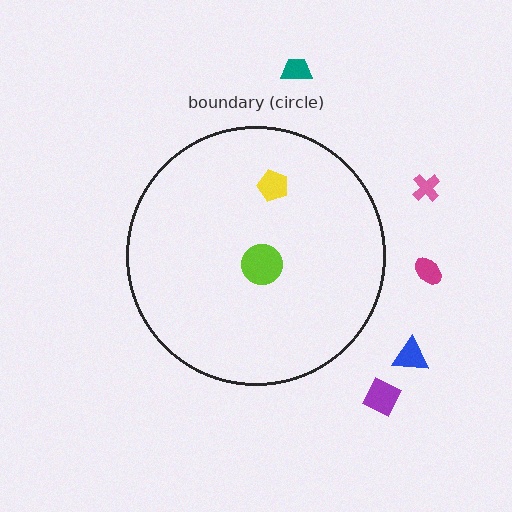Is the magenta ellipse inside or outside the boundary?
Outside.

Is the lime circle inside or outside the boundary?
Inside.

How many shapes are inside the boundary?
2 inside, 5 outside.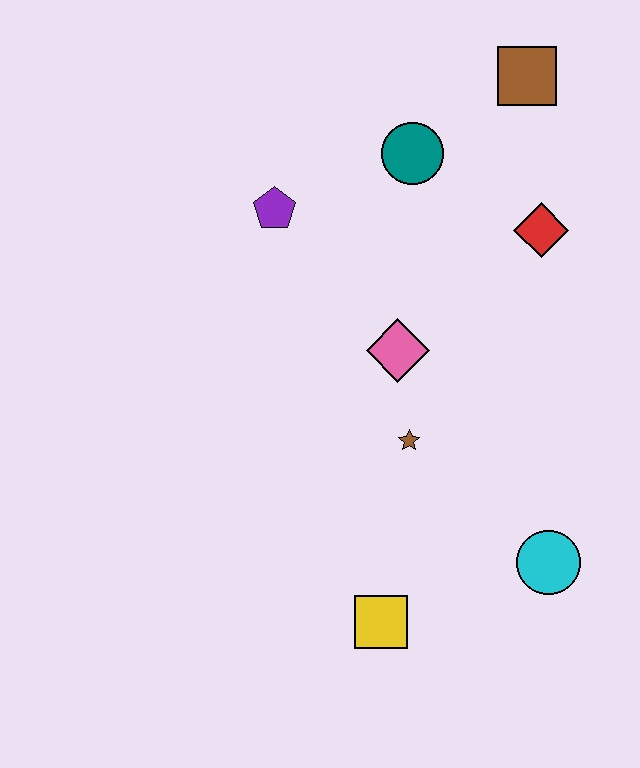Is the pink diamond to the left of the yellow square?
No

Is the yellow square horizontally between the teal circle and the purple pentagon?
Yes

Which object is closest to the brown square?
The teal circle is closest to the brown square.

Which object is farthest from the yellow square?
The brown square is farthest from the yellow square.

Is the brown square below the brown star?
No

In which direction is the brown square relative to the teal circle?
The brown square is to the right of the teal circle.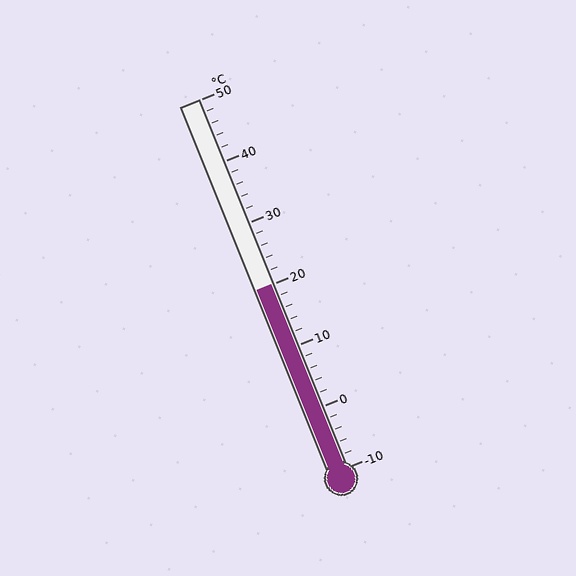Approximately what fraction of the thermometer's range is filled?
The thermometer is filled to approximately 50% of its range.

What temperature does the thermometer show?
The thermometer shows approximately 20°C.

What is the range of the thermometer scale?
The thermometer scale ranges from -10°C to 50°C.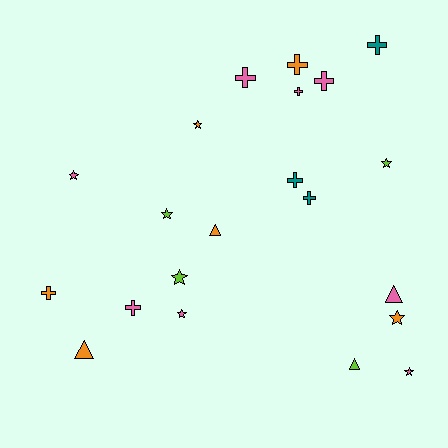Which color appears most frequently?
Pink, with 8 objects.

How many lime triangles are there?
There is 1 lime triangle.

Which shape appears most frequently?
Cross, with 9 objects.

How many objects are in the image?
There are 21 objects.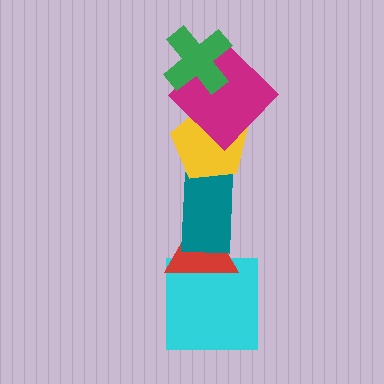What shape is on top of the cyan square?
The red triangle is on top of the cyan square.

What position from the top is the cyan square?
The cyan square is 6th from the top.